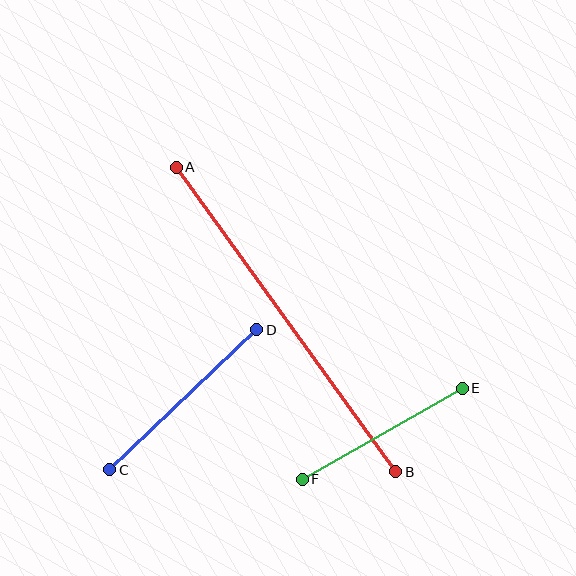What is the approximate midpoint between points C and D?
The midpoint is at approximately (183, 400) pixels.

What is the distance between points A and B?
The distance is approximately 375 pixels.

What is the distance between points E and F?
The distance is approximately 184 pixels.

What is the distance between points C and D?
The distance is approximately 203 pixels.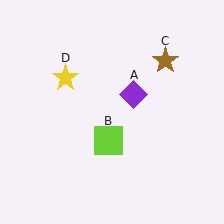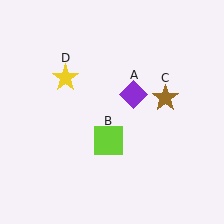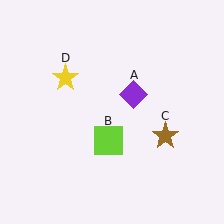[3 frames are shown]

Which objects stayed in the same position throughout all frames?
Purple diamond (object A) and lime square (object B) and yellow star (object D) remained stationary.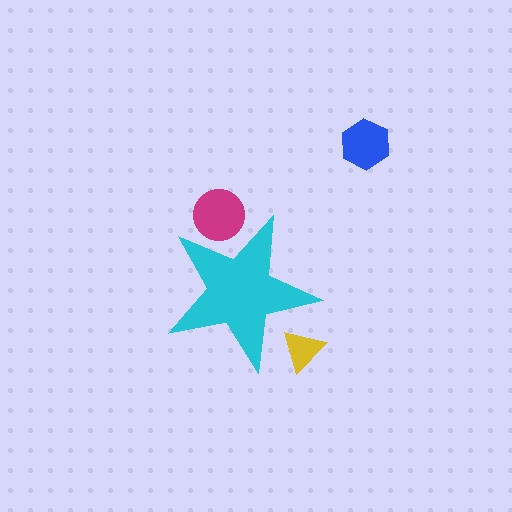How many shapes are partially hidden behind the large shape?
2 shapes are partially hidden.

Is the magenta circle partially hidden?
Yes, the magenta circle is partially hidden behind the cyan star.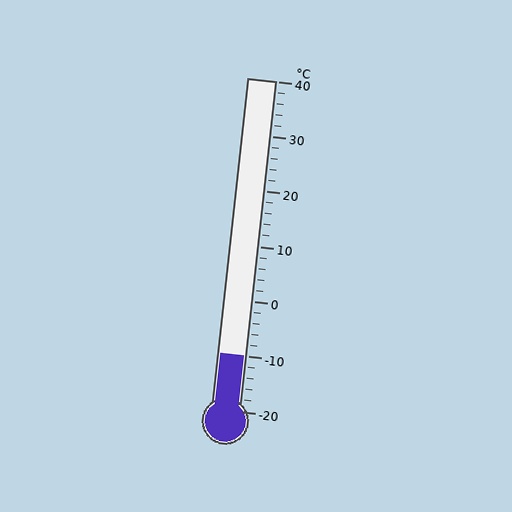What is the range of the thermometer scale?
The thermometer scale ranges from -20°C to 40°C.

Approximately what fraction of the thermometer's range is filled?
The thermometer is filled to approximately 15% of its range.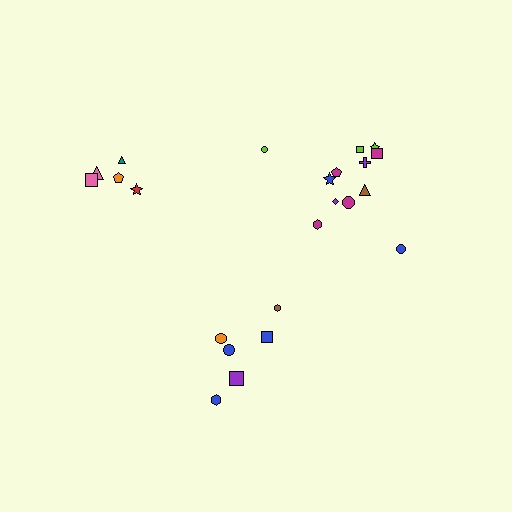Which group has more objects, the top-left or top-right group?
The top-right group.